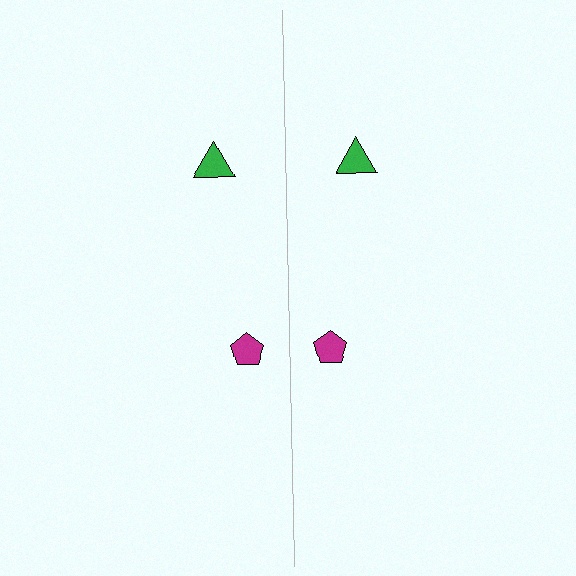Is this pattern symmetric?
Yes, this pattern has bilateral (reflection) symmetry.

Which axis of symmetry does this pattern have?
The pattern has a vertical axis of symmetry running through the center of the image.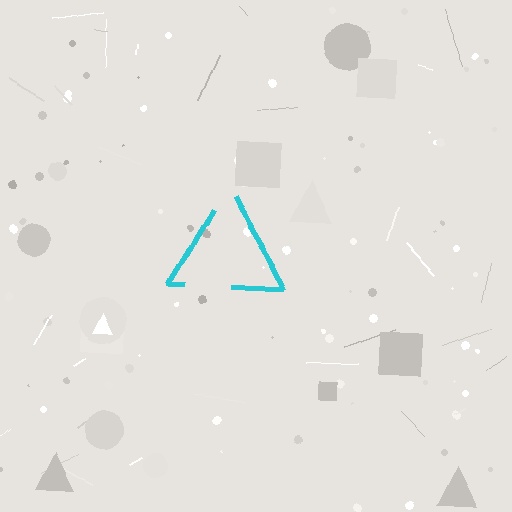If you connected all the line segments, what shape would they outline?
They would outline a triangle.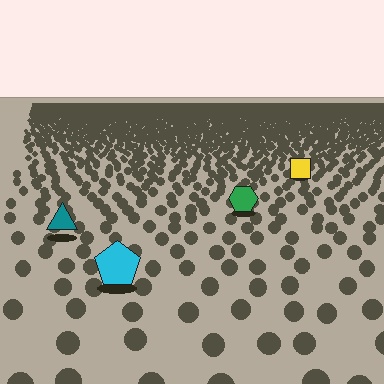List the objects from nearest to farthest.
From nearest to farthest: the cyan pentagon, the teal triangle, the green hexagon, the yellow square.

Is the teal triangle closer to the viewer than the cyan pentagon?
No. The cyan pentagon is closer — you can tell from the texture gradient: the ground texture is coarser near it.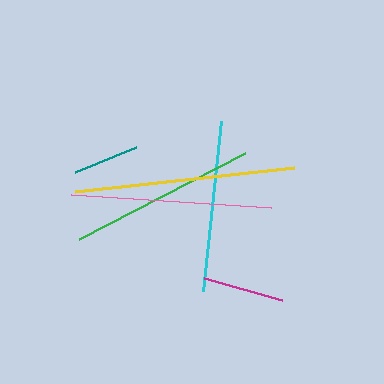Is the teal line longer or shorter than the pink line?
The pink line is longer than the teal line.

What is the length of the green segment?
The green segment is approximately 187 pixels long.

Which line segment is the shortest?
The teal line is the shortest at approximately 66 pixels.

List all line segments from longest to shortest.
From longest to shortest: yellow, pink, green, cyan, magenta, teal.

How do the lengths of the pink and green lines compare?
The pink and green lines are approximately the same length.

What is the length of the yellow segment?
The yellow segment is approximately 221 pixels long.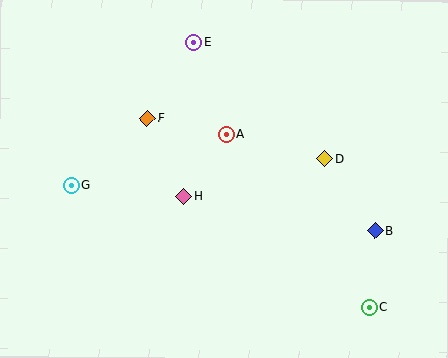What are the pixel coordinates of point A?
Point A is at (227, 134).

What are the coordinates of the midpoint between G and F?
The midpoint between G and F is at (109, 152).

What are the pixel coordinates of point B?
Point B is at (375, 231).